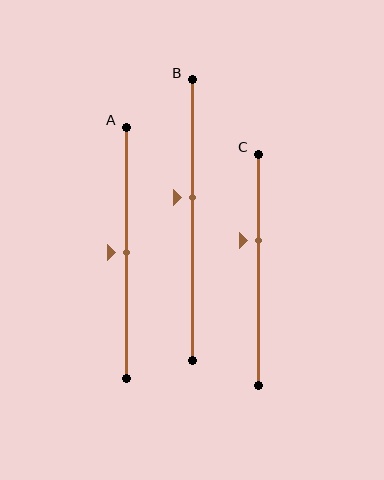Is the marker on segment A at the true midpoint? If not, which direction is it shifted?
Yes, the marker on segment A is at the true midpoint.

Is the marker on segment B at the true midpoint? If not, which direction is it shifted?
No, the marker on segment B is shifted upward by about 8% of the segment length.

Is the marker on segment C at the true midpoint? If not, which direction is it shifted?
No, the marker on segment C is shifted upward by about 12% of the segment length.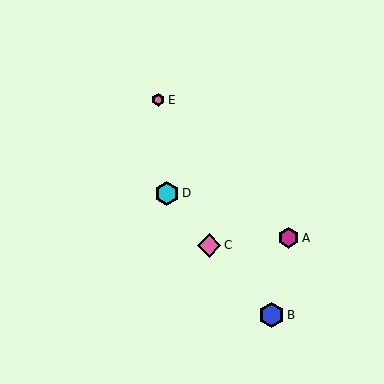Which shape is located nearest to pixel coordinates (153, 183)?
The cyan hexagon (labeled D) at (167, 193) is nearest to that location.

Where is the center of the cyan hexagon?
The center of the cyan hexagon is at (167, 193).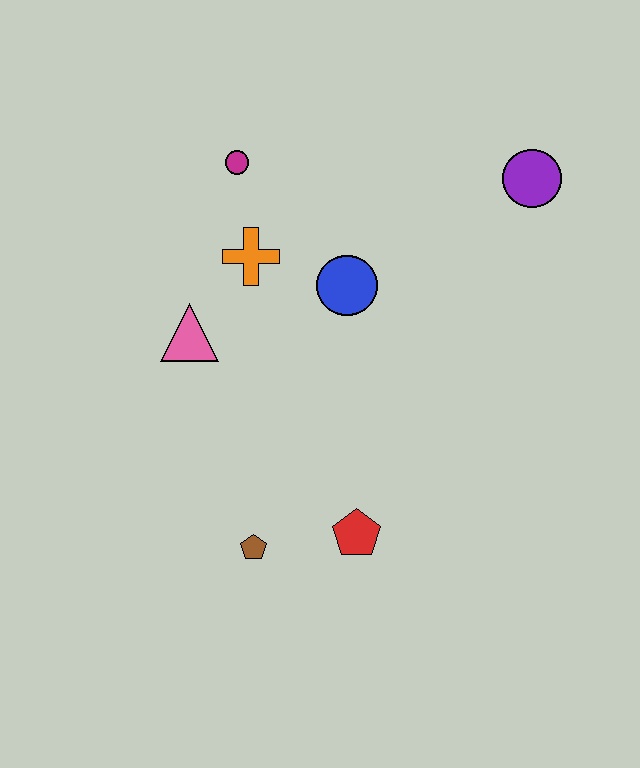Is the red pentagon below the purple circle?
Yes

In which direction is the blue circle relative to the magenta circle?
The blue circle is below the magenta circle.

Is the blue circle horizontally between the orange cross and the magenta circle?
No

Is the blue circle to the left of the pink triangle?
No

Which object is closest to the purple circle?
The blue circle is closest to the purple circle.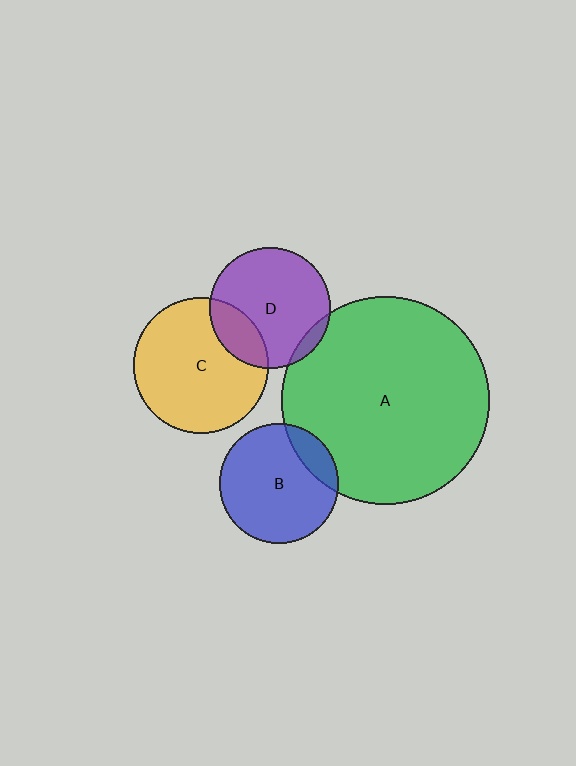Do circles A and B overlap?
Yes.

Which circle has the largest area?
Circle A (green).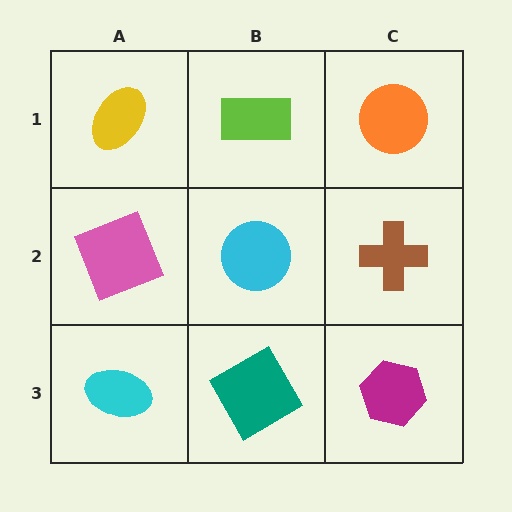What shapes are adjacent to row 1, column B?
A cyan circle (row 2, column B), a yellow ellipse (row 1, column A), an orange circle (row 1, column C).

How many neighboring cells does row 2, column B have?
4.